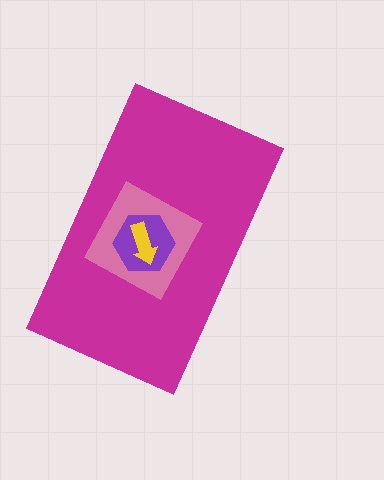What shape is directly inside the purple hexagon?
The yellow arrow.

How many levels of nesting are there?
4.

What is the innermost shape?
The yellow arrow.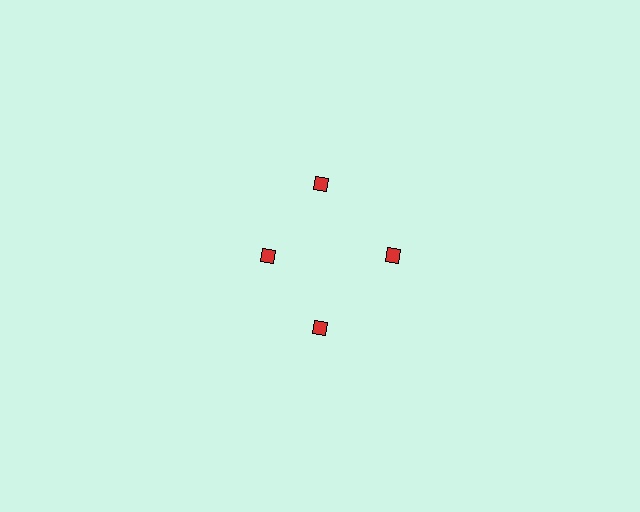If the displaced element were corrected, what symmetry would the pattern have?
It would have 4-fold rotational symmetry — the pattern would map onto itself every 90 degrees.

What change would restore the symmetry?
The symmetry would be restored by moving it outward, back onto the ring so that all 4 diamonds sit at equal angles and equal distance from the center.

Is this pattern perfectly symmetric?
No. The 4 red diamonds are arranged in a ring, but one element near the 9 o'clock position is pulled inward toward the center, breaking the 4-fold rotational symmetry.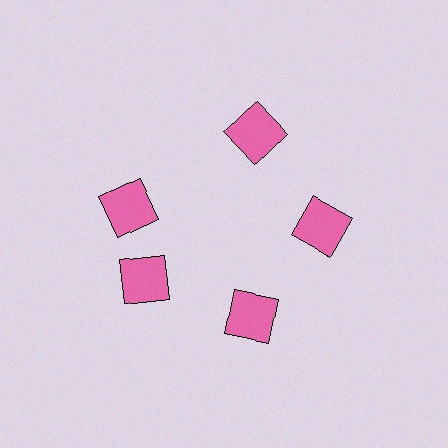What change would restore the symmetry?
The symmetry would be restored by rotating it back into even spacing with its neighbors so that all 5 squares sit at equal angles and equal distance from the center.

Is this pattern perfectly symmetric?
No. The 5 pink squares are arranged in a ring, but one element near the 10 o'clock position is rotated out of alignment along the ring, breaking the 5-fold rotational symmetry.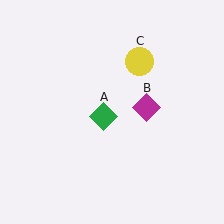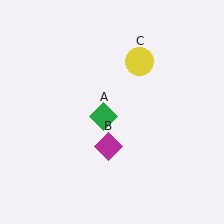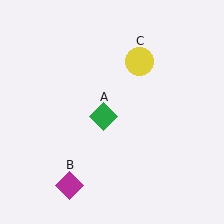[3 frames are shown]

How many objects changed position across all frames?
1 object changed position: magenta diamond (object B).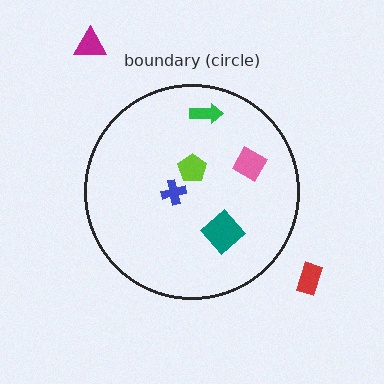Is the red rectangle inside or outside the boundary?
Outside.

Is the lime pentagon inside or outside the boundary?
Inside.